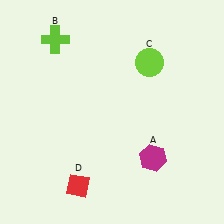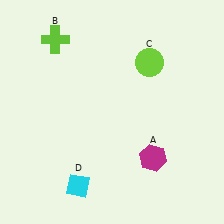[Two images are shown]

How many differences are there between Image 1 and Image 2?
There is 1 difference between the two images.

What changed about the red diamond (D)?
In Image 1, D is red. In Image 2, it changed to cyan.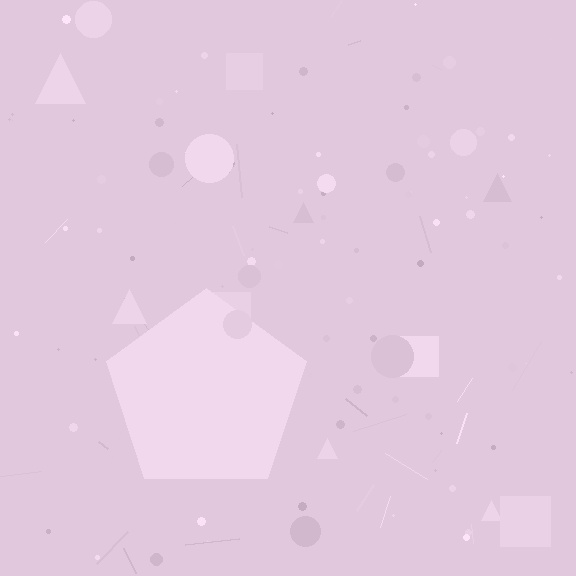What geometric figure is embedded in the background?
A pentagon is embedded in the background.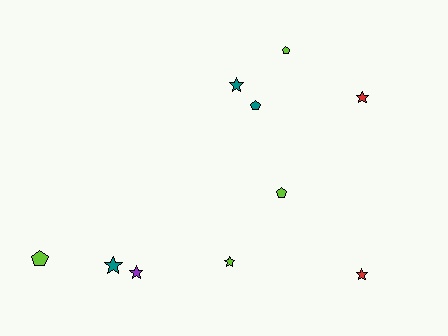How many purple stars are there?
There is 1 purple star.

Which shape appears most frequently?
Star, with 6 objects.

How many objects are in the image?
There are 10 objects.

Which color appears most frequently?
Lime, with 4 objects.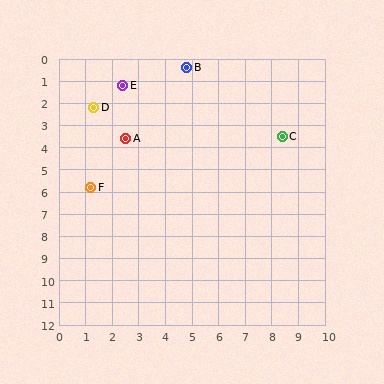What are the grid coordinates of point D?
Point D is at approximately (1.3, 2.2).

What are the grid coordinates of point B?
Point B is at approximately (4.8, 0.4).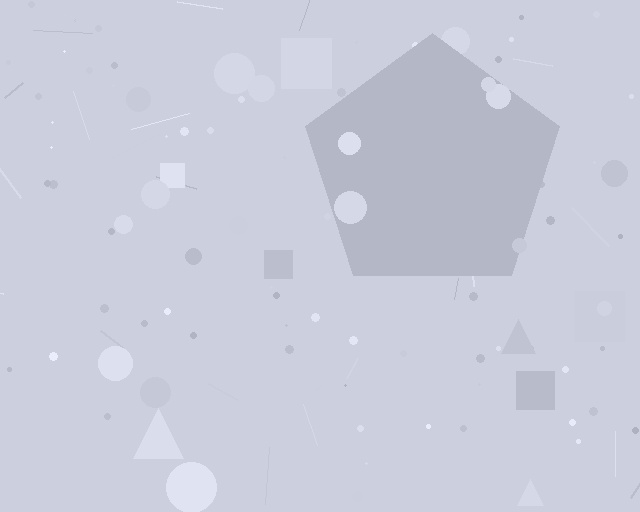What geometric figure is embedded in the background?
A pentagon is embedded in the background.